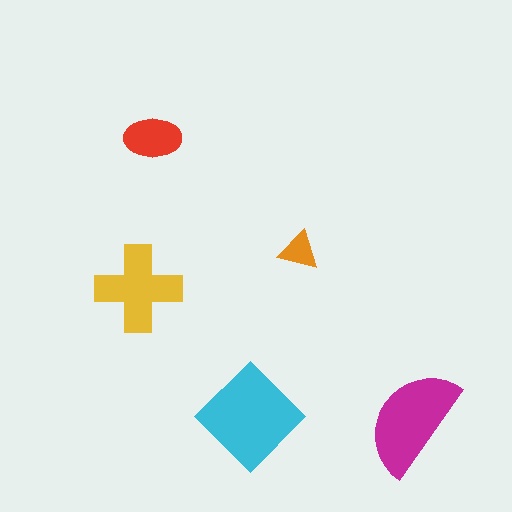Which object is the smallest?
The orange triangle.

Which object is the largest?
The cyan diamond.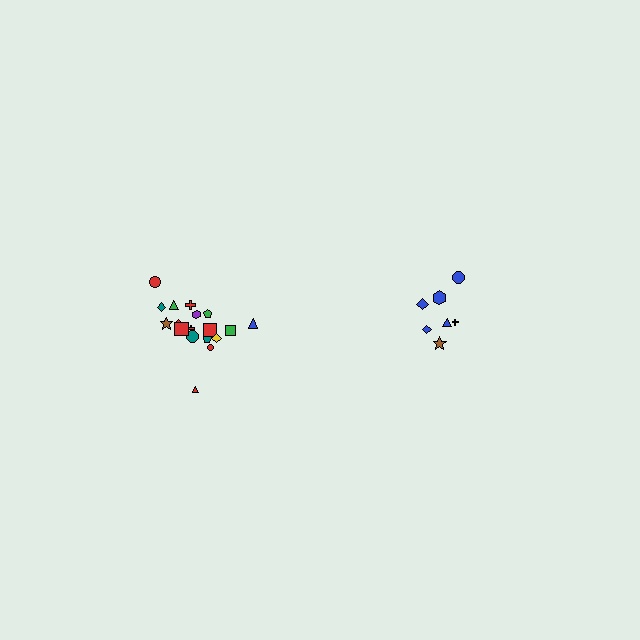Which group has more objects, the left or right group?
The left group.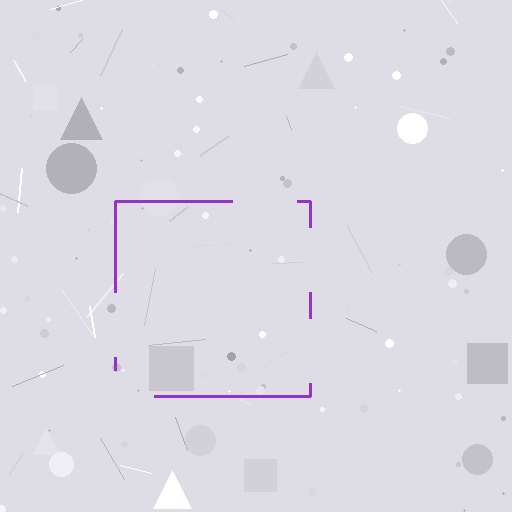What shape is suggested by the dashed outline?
The dashed outline suggests a square.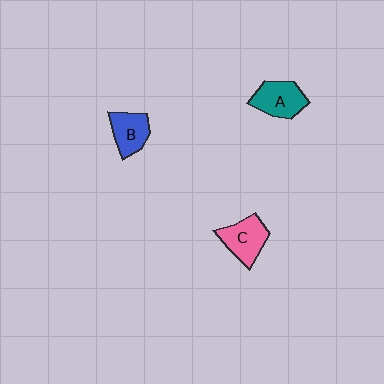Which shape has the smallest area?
Shape B (blue).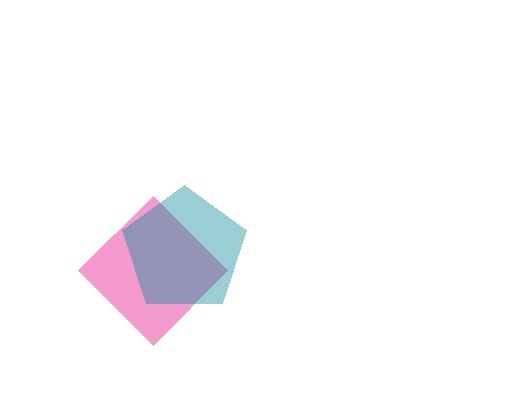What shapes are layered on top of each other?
The layered shapes are: a pink diamond, a teal pentagon.